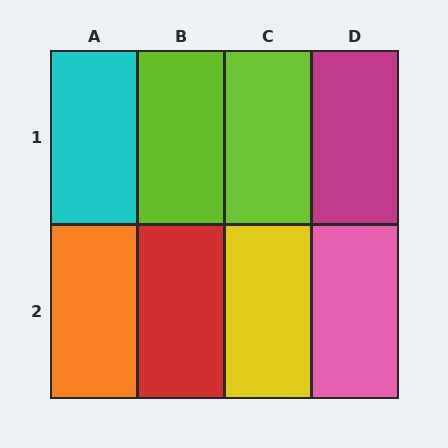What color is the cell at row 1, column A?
Cyan.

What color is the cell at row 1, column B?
Lime.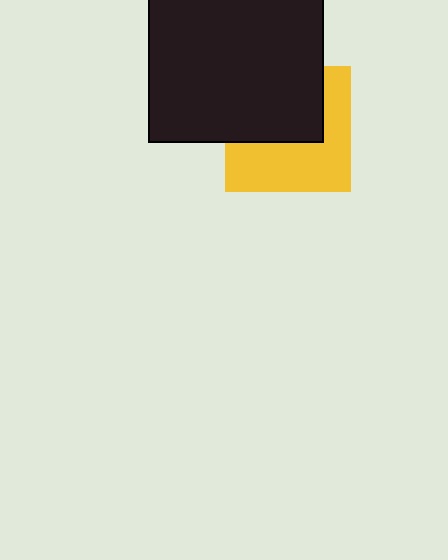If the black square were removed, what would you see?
You would see the complete yellow square.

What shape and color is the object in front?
The object in front is a black square.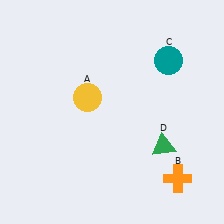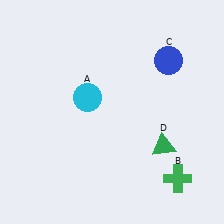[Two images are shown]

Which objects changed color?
A changed from yellow to cyan. B changed from orange to green. C changed from teal to blue.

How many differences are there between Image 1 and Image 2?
There are 3 differences between the two images.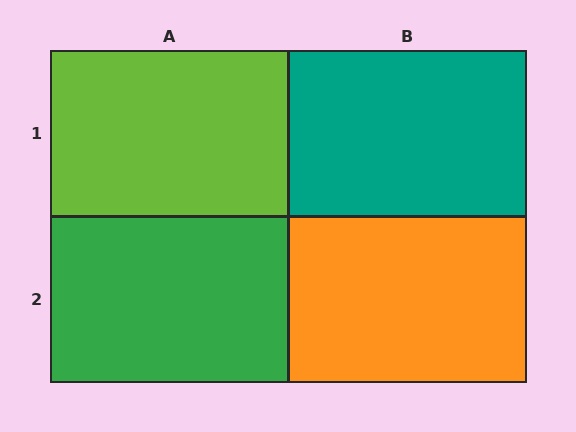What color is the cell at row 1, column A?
Lime.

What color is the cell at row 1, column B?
Teal.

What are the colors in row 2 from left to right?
Green, orange.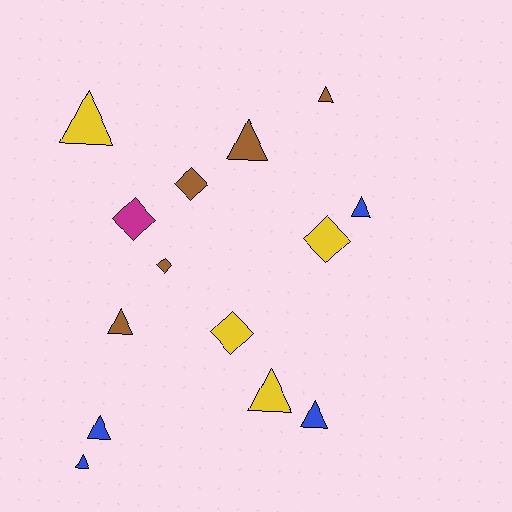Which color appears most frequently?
Brown, with 5 objects.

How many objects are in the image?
There are 14 objects.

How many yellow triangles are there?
There are 2 yellow triangles.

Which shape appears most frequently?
Triangle, with 9 objects.